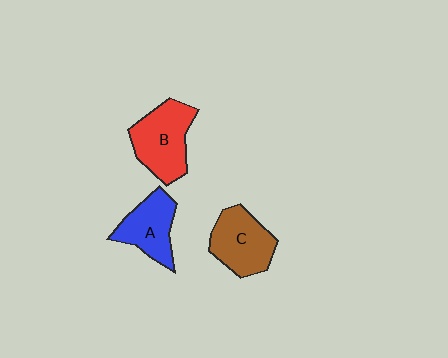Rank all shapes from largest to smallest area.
From largest to smallest: B (red), C (brown), A (blue).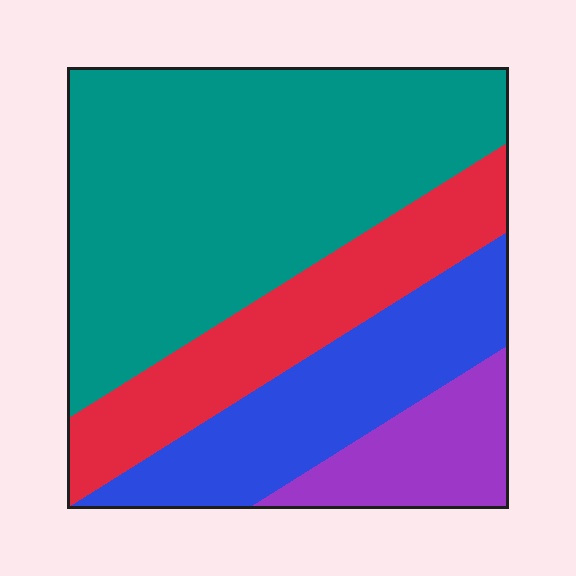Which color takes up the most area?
Teal, at roughly 50%.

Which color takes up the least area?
Purple, at roughly 10%.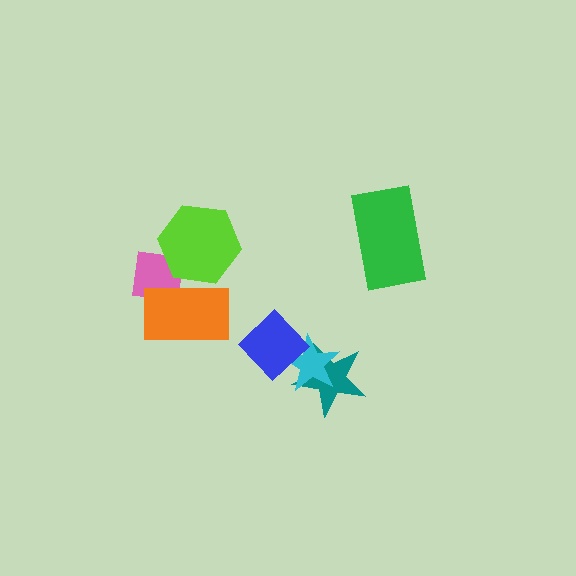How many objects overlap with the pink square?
2 objects overlap with the pink square.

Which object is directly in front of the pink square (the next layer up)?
The orange rectangle is directly in front of the pink square.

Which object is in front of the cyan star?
The blue diamond is in front of the cyan star.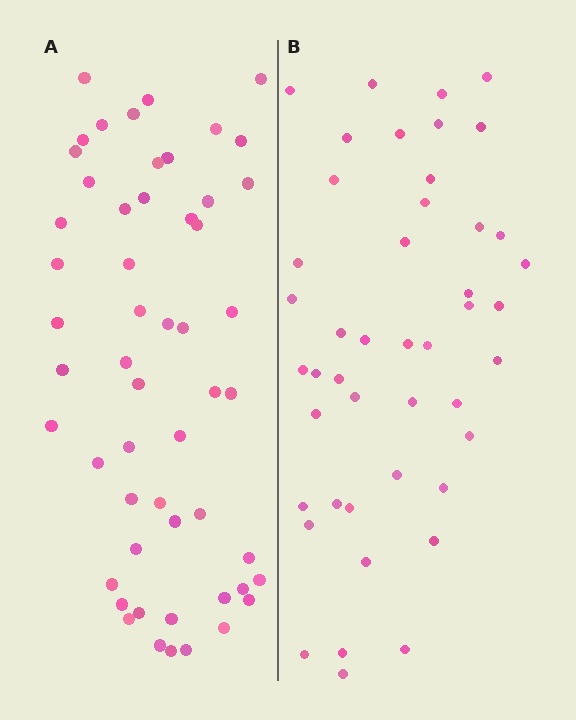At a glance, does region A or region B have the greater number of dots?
Region A (the left region) has more dots.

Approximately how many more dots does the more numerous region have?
Region A has roughly 8 or so more dots than region B.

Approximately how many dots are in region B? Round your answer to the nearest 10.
About 40 dots. (The exact count is 45, which rounds to 40.)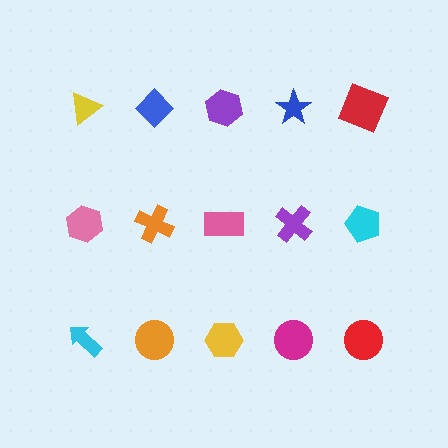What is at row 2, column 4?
A purple cross.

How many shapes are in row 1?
5 shapes.